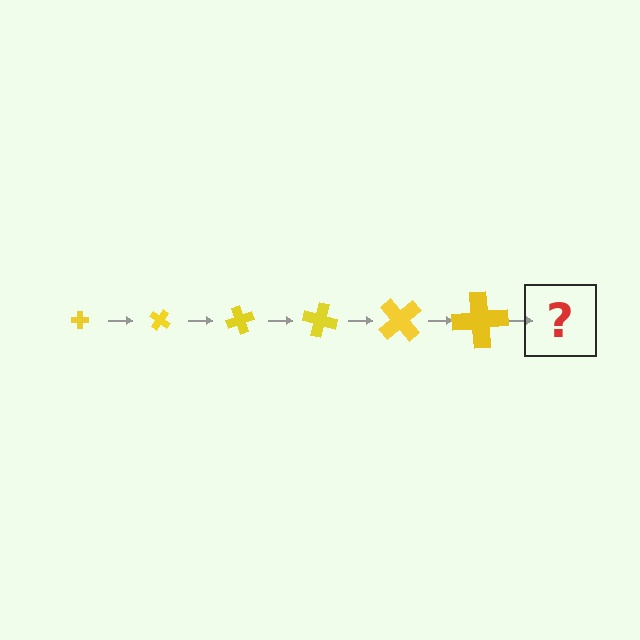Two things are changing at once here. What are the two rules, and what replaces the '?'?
The two rules are that the cross grows larger each step and it rotates 35 degrees each step. The '?' should be a cross, larger than the previous one and rotated 210 degrees from the start.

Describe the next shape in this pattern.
It should be a cross, larger than the previous one and rotated 210 degrees from the start.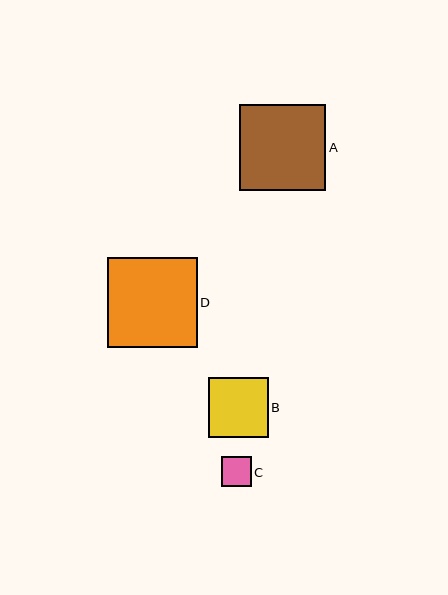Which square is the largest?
Square D is the largest with a size of approximately 89 pixels.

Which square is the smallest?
Square C is the smallest with a size of approximately 30 pixels.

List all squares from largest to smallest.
From largest to smallest: D, A, B, C.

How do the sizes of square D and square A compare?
Square D and square A are approximately the same size.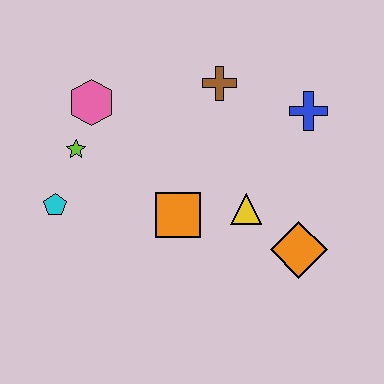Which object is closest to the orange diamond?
The yellow triangle is closest to the orange diamond.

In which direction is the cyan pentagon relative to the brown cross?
The cyan pentagon is to the left of the brown cross.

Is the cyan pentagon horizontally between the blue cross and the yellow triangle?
No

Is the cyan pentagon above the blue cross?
No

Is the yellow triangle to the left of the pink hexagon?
No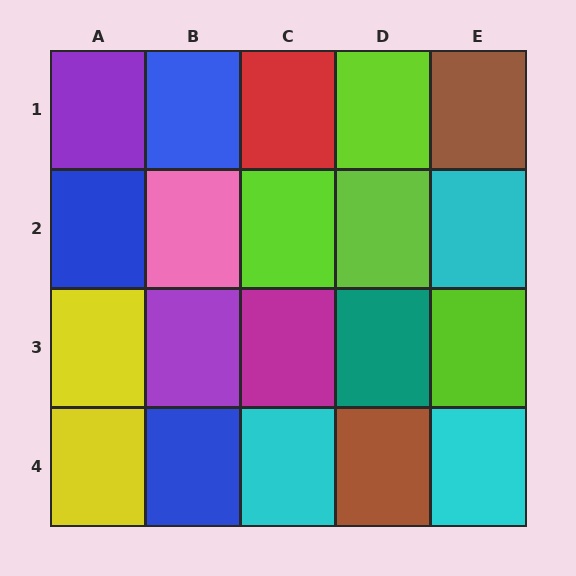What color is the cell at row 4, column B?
Blue.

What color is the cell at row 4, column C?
Cyan.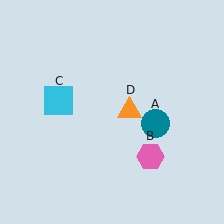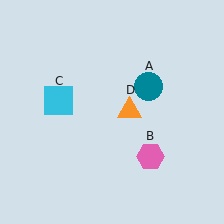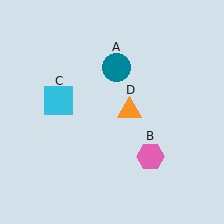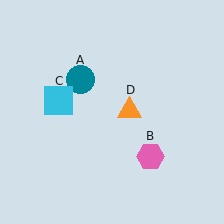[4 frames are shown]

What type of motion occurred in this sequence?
The teal circle (object A) rotated counterclockwise around the center of the scene.